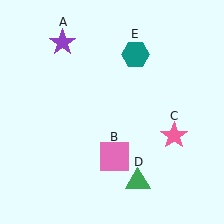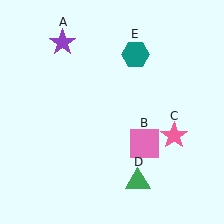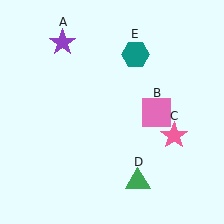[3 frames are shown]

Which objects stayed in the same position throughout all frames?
Purple star (object A) and pink star (object C) and green triangle (object D) and teal hexagon (object E) remained stationary.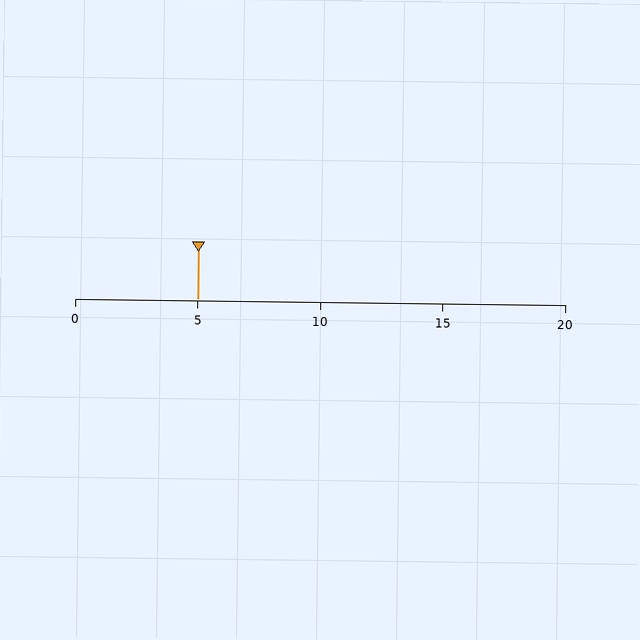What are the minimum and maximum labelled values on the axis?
The axis runs from 0 to 20.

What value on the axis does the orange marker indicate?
The marker indicates approximately 5.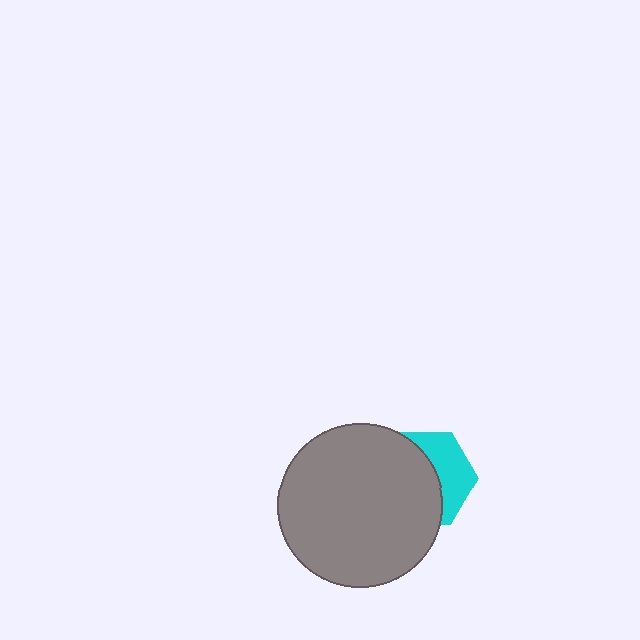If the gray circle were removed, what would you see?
You would see the complete cyan hexagon.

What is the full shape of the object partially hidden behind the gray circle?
The partially hidden object is a cyan hexagon.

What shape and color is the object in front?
The object in front is a gray circle.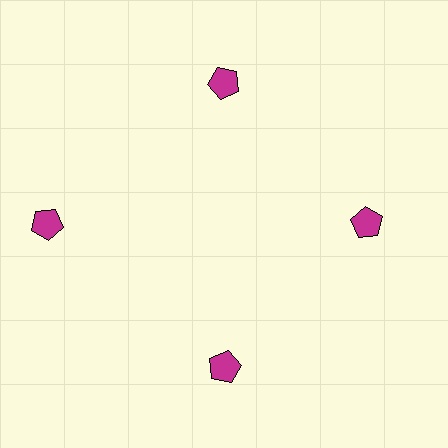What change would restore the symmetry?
The symmetry would be restored by moving it inward, back onto the ring so that all 4 pentagons sit at equal angles and equal distance from the center.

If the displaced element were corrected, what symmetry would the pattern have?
It would have 4-fold rotational symmetry — the pattern would map onto itself every 90 degrees.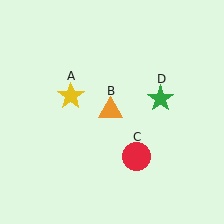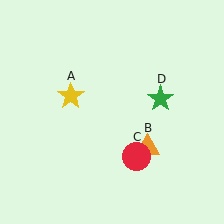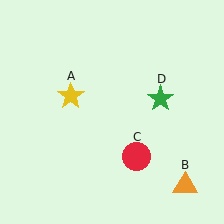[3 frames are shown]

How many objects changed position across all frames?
1 object changed position: orange triangle (object B).